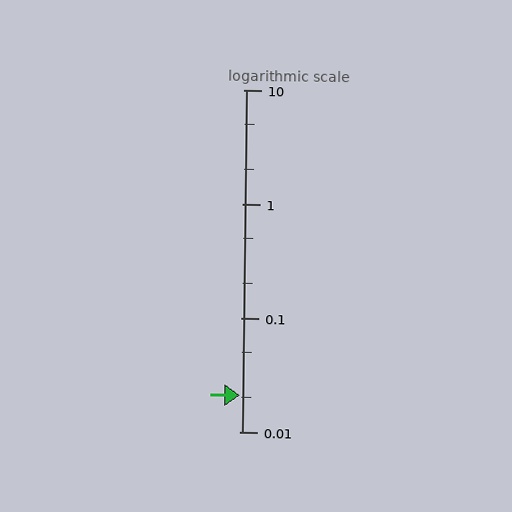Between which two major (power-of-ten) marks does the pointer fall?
The pointer is between 0.01 and 0.1.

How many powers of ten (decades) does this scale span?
The scale spans 3 decades, from 0.01 to 10.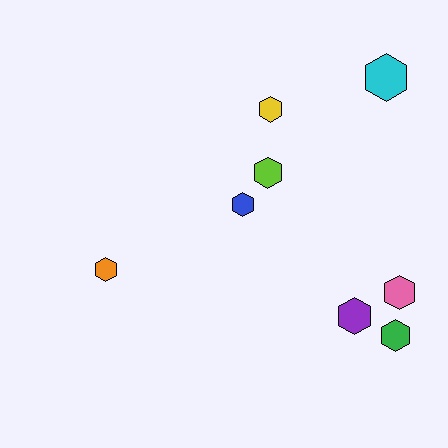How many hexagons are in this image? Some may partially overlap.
There are 8 hexagons.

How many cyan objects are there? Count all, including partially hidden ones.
There is 1 cyan object.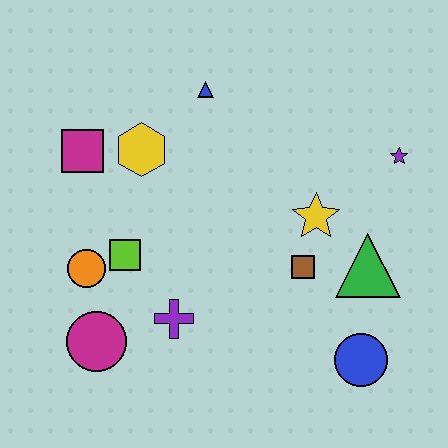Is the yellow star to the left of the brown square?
No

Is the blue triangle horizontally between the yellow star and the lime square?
Yes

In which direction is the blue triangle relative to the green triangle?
The blue triangle is above the green triangle.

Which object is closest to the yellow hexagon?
The magenta square is closest to the yellow hexagon.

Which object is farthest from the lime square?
The purple star is farthest from the lime square.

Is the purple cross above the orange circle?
No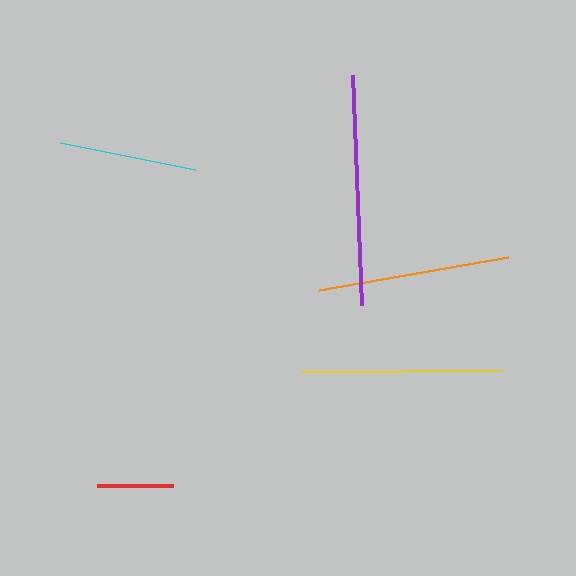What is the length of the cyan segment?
The cyan segment is approximately 137 pixels long.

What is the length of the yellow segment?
The yellow segment is approximately 200 pixels long.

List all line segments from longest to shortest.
From longest to shortest: purple, yellow, orange, cyan, red.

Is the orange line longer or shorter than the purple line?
The purple line is longer than the orange line.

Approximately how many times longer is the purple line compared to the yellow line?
The purple line is approximately 1.2 times the length of the yellow line.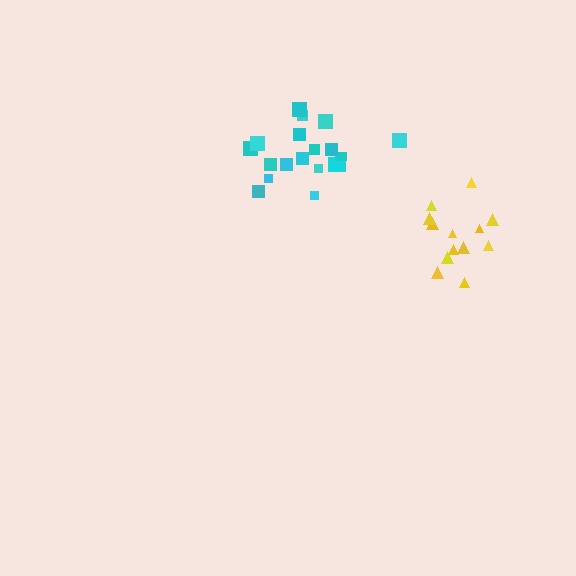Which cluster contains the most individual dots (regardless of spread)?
Cyan (20).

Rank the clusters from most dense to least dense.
cyan, yellow.